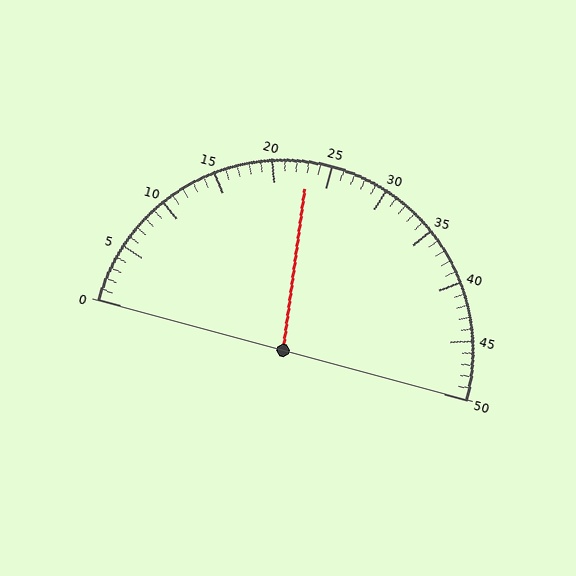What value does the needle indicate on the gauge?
The needle indicates approximately 23.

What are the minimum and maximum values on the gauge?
The gauge ranges from 0 to 50.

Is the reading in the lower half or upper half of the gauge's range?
The reading is in the lower half of the range (0 to 50).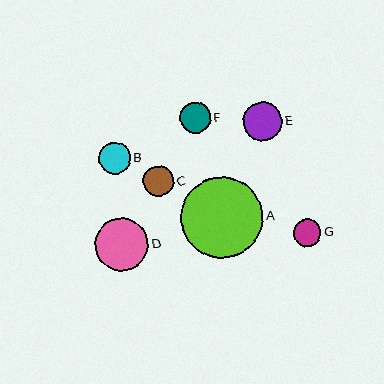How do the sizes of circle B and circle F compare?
Circle B and circle F are approximately the same size.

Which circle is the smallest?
Circle G is the smallest with a size of approximately 28 pixels.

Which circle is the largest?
Circle A is the largest with a size of approximately 82 pixels.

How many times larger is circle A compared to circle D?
Circle A is approximately 1.5 times the size of circle D.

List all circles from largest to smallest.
From largest to smallest: A, D, E, B, F, C, G.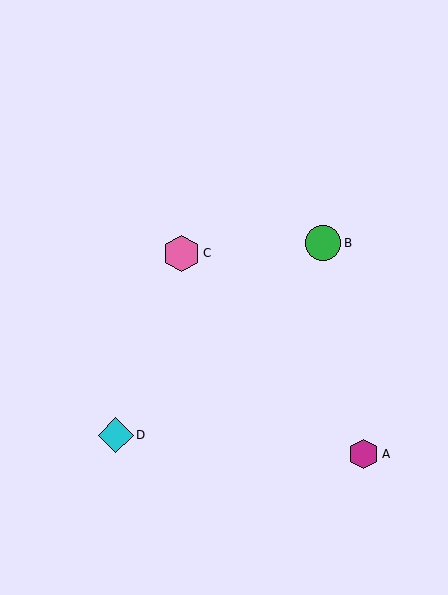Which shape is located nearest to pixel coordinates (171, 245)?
The pink hexagon (labeled C) at (182, 253) is nearest to that location.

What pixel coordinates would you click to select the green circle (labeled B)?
Click at (323, 243) to select the green circle B.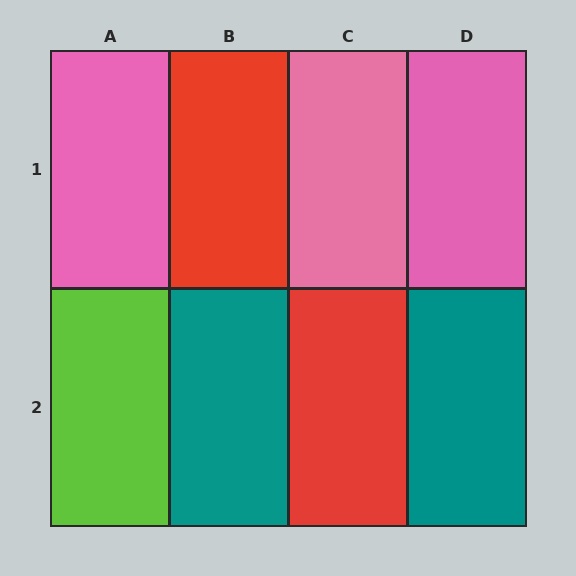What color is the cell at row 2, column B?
Teal.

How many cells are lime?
1 cell is lime.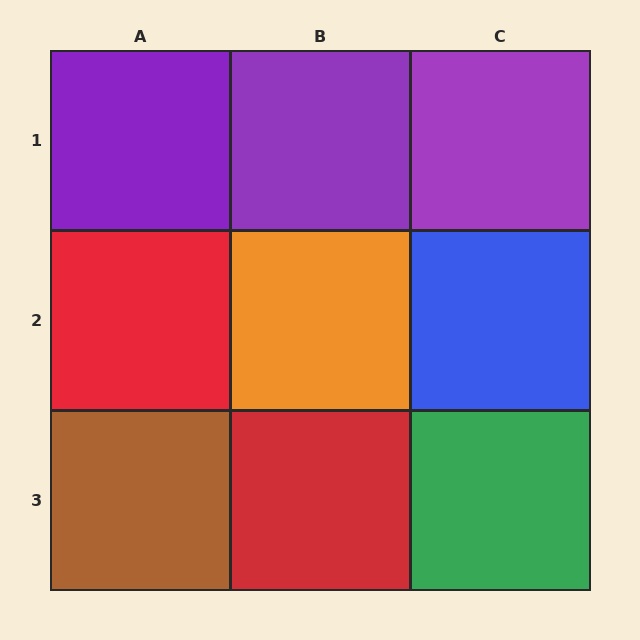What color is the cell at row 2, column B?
Orange.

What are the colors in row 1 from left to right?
Purple, purple, purple.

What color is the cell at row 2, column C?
Blue.